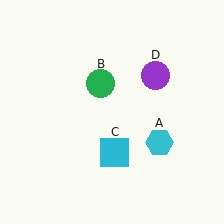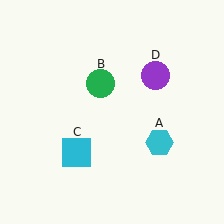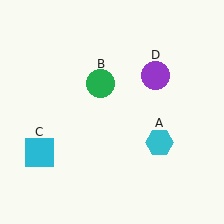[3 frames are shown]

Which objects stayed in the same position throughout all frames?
Cyan hexagon (object A) and green circle (object B) and purple circle (object D) remained stationary.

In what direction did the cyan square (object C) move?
The cyan square (object C) moved left.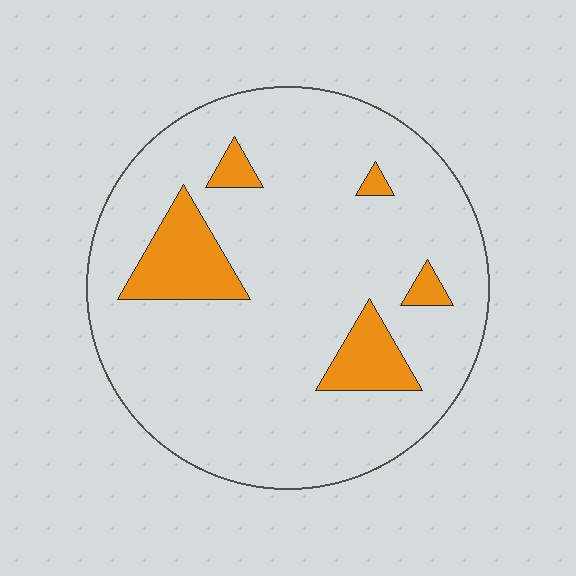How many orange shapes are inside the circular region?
5.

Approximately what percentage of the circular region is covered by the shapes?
Approximately 15%.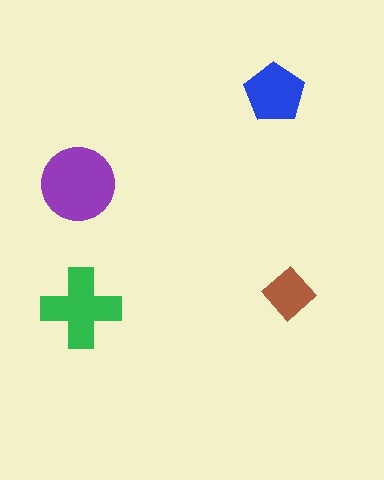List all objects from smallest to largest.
The brown diamond, the blue pentagon, the green cross, the purple circle.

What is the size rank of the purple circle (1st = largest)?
1st.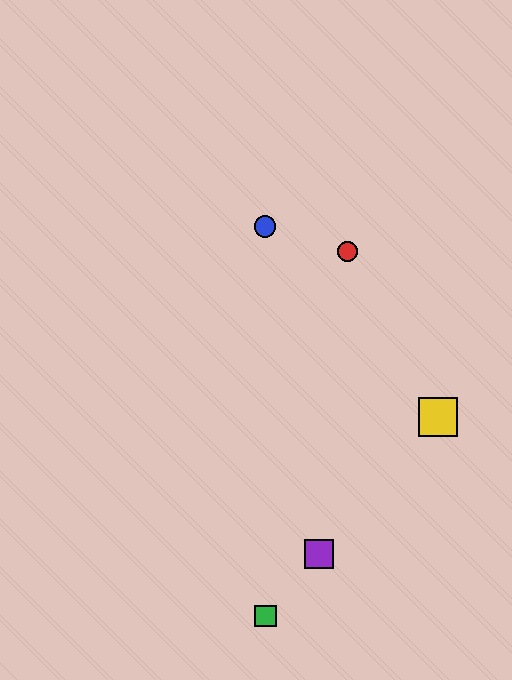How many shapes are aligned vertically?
2 shapes (the blue circle, the green square) are aligned vertically.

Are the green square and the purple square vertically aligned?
No, the green square is at x≈265 and the purple square is at x≈319.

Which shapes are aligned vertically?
The blue circle, the green square are aligned vertically.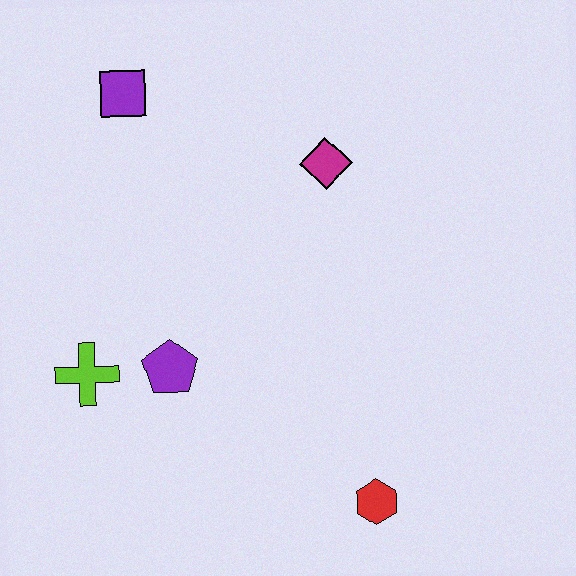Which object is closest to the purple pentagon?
The lime cross is closest to the purple pentagon.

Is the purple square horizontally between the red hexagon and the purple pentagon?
No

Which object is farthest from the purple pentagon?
The purple square is farthest from the purple pentagon.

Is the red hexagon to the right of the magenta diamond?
Yes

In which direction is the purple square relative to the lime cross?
The purple square is above the lime cross.